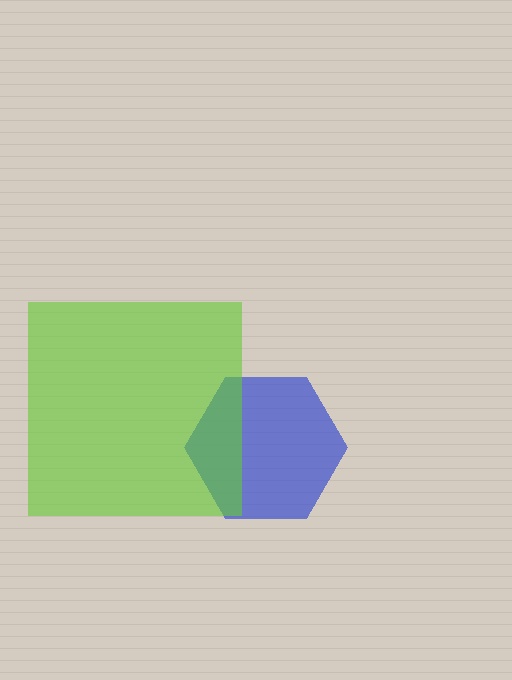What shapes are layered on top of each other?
The layered shapes are: a blue hexagon, a lime square.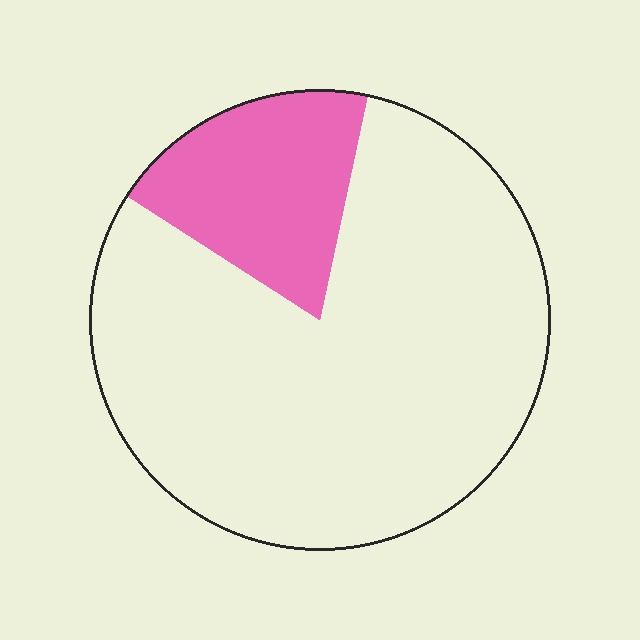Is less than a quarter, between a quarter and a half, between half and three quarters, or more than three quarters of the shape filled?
Less than a quarter.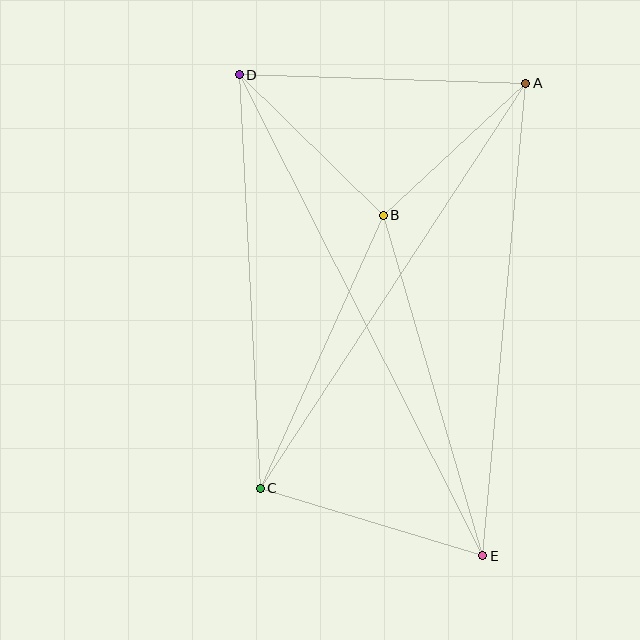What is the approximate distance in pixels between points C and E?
The distance between C and E is approximately 233 pixels.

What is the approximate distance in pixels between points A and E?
The distance between A and E is approximately 474 pixels.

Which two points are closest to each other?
Points A and B are closest to each other.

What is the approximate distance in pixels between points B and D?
The distance between B and D is approximately 201 pixels.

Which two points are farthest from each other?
Points D and E are farthest from each other.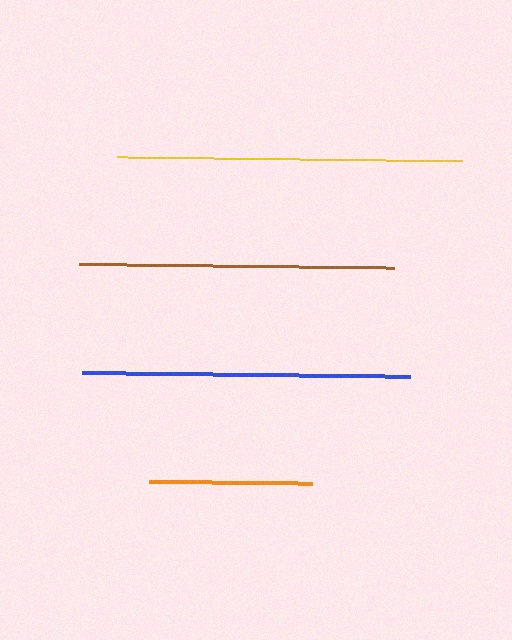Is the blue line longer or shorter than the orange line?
The blue line is longer than the orange line.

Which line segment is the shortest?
The orange line is the shortest at approximately 164 pixels.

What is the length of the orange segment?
The orange segment is approximately 164 pixels long.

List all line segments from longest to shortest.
From longest to shortest: yellow, blue, brown, orange.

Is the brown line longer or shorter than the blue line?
The blue line is longer than the brown line.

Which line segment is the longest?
The yellow line is the longest at approximately 345 pixels.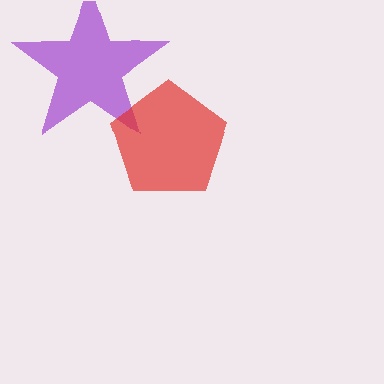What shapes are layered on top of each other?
The layered shapes are: a purple star, a red pentagon.